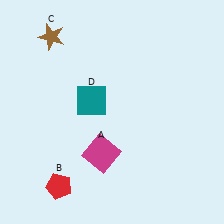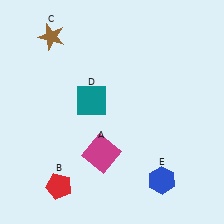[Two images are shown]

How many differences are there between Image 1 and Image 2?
There is 1 difference between the two images.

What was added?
A blue hexagon (E) was added in Image 2.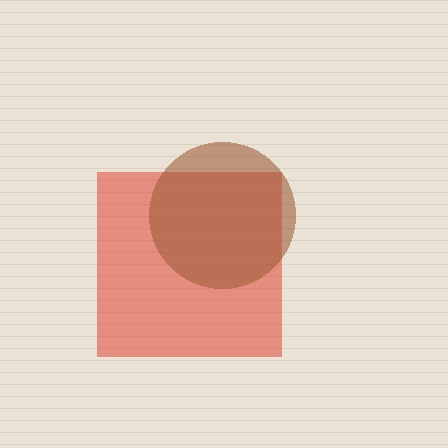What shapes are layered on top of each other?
The layered shapes are: a red square, a brown circle.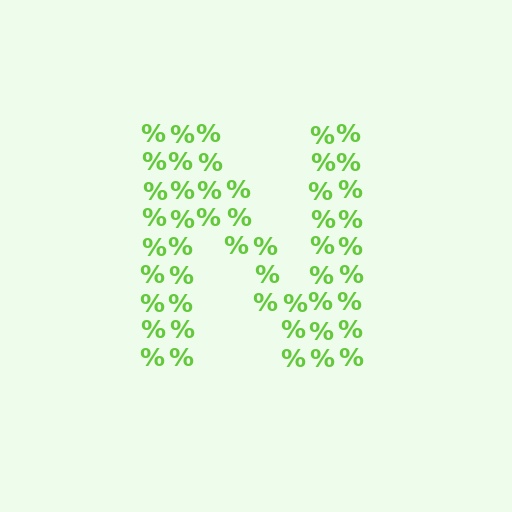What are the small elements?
The small elements are percent signs.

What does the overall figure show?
The overall figure shows the letter N.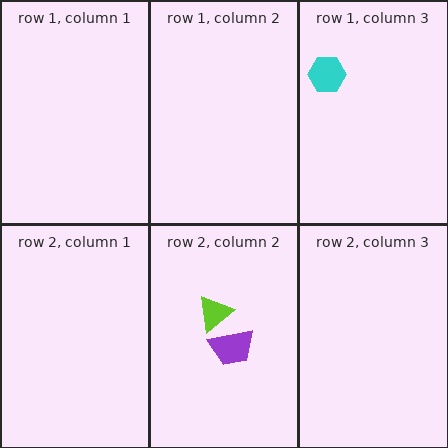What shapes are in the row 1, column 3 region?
The cyan hexagon.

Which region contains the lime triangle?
The row 2, column 2 region.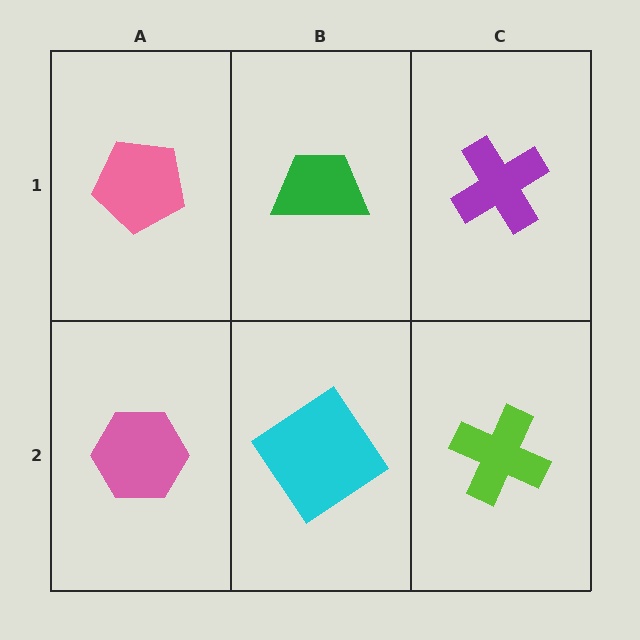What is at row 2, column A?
A pink hexagon.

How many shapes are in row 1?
3 shapes.